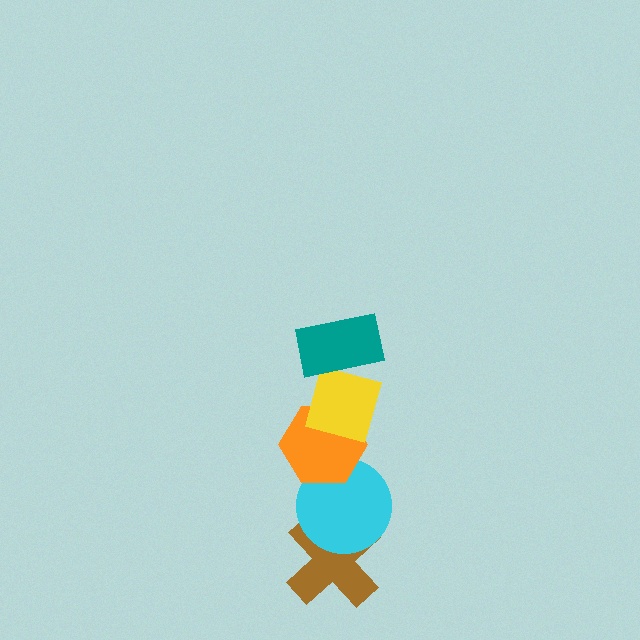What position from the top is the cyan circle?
The cyan circle is 4th from the top.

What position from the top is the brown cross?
The brown cross is 5th from the top.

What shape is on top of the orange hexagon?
The yellow diamond is on top of the orange hexagon.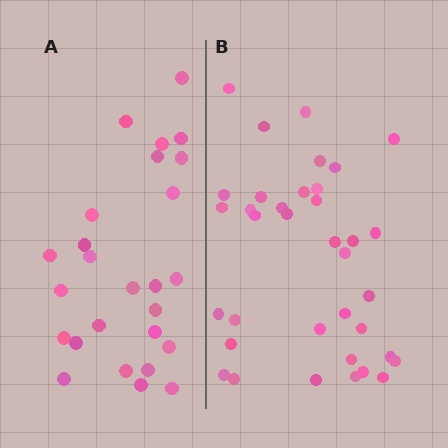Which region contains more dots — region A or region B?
Region B (the right region) has more dots.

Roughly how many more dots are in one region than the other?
Region B has roughly 10 or so more dots than region A.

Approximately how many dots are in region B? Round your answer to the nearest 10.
About 40 dots. (The exact count is 36, which rounds to 40.)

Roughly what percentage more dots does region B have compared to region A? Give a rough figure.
About 40% more.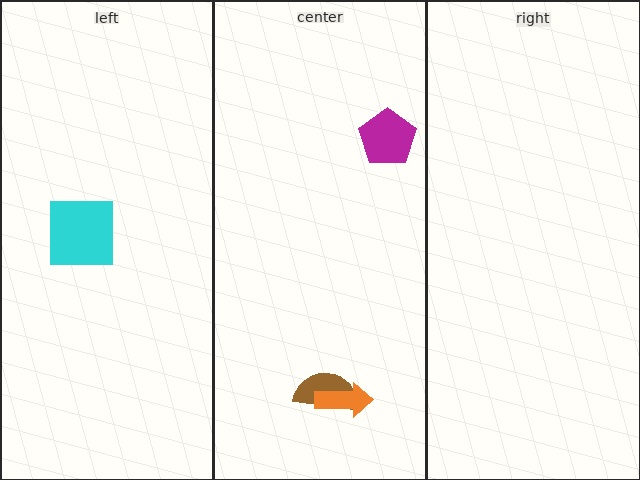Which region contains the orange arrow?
The center region.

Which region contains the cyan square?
The left region.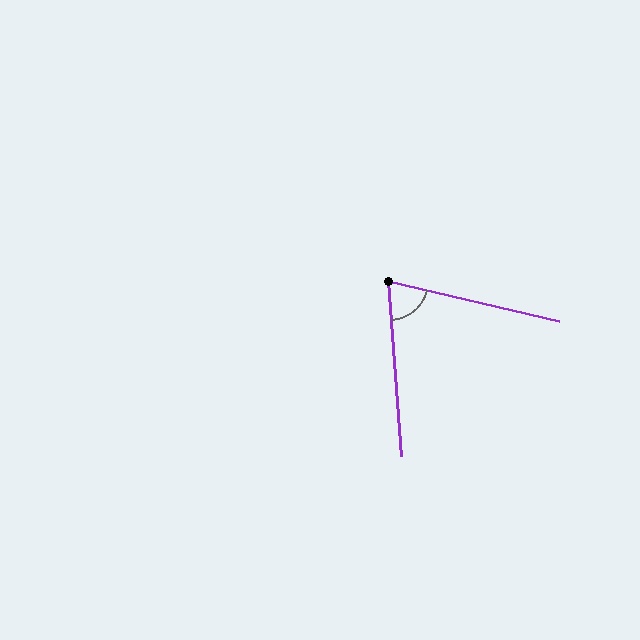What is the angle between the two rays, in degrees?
Approximately 72 degrees.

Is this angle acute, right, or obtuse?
It is acute.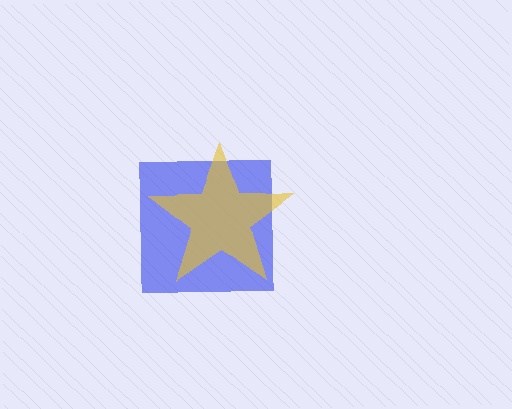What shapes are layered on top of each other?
The layered shapes are: a blue square, a yellow star.